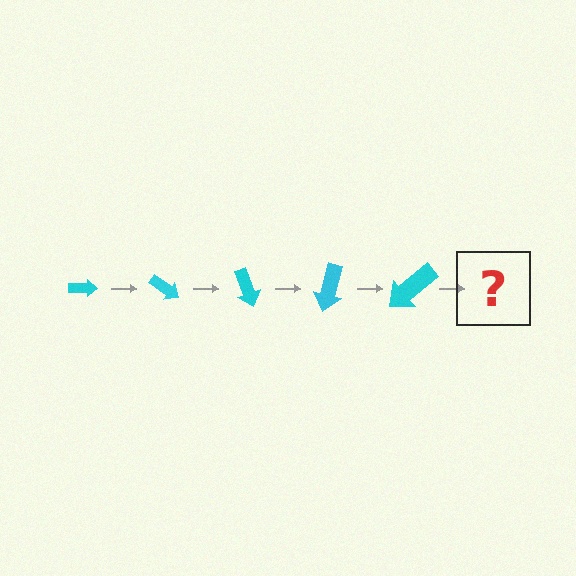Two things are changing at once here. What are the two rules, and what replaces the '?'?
The two rules are that the arrow grows larger each step and it rotates 35 degrees each step. The '?' should be an arrow, larger than the previous one and rotated 175 degrees from the start.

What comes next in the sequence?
The next element should be an arrow, larger than the previous one and rotated 175 degrees from the start.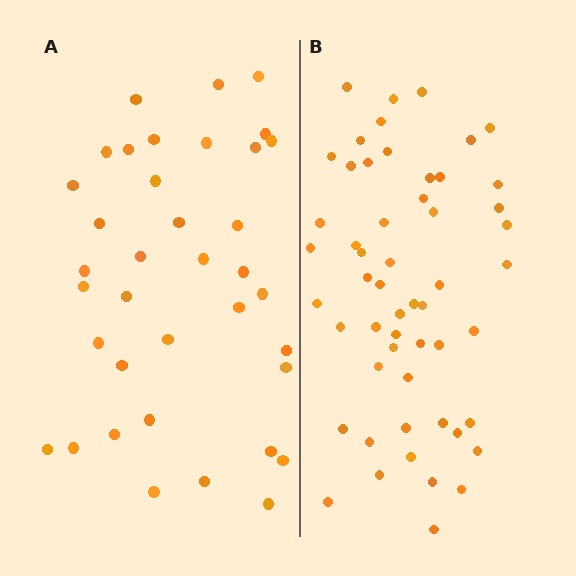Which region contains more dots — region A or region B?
Region B (the right region) has more dots.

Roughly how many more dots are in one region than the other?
Region B has approximately 15 more dots than region A.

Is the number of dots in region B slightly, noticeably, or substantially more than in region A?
Region B has substantially more. The ratio is roughly 1.5 to 1.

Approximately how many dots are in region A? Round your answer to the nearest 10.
About 40 dots. (The exact count is 37, which rounds to 40.)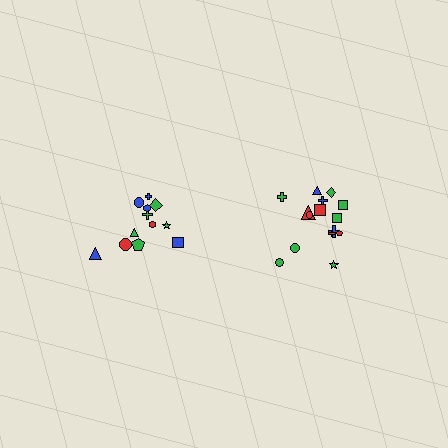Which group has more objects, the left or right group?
The right group.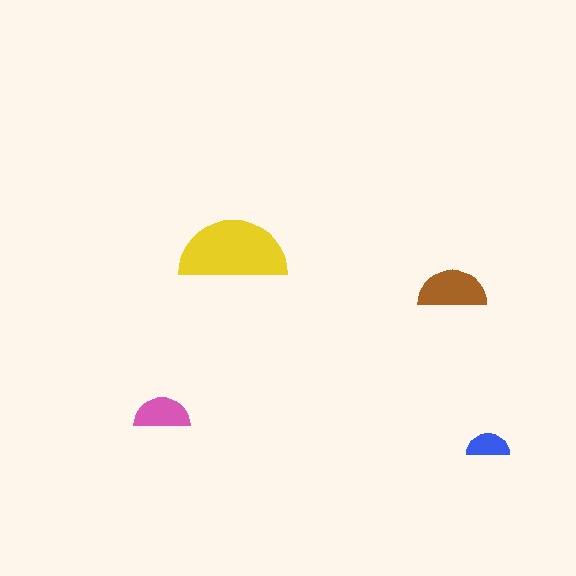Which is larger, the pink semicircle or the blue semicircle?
The pink one.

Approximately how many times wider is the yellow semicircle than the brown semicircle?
About 1.5 times wider.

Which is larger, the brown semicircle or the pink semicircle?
The brown one.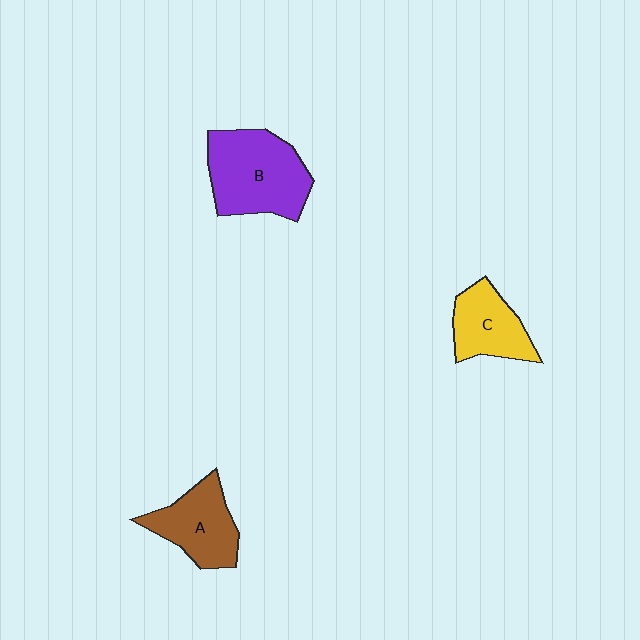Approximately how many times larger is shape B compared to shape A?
Approximately 1.4 times.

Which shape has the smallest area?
Shape C (yellow).